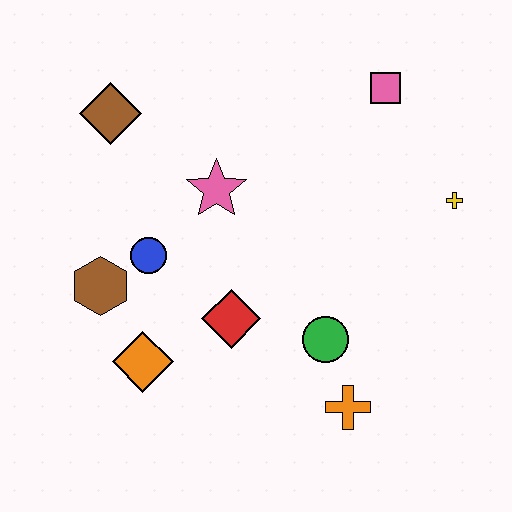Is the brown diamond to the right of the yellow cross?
No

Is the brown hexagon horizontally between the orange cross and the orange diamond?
No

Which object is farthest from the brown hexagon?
The yellow cross is farthest from the brown hexagon.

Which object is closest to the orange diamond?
The brown hexagon is closest to the orange diamond.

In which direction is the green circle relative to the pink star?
The green circle is below the pink star.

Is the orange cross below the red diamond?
Yes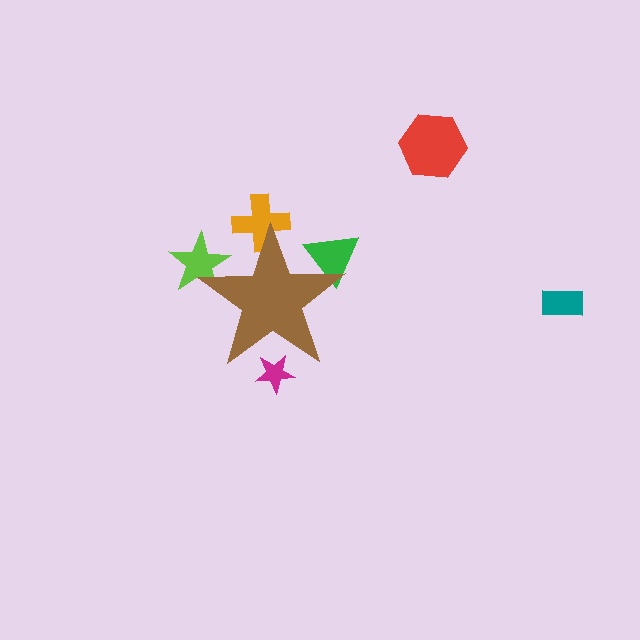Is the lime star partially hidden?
Yes, the lime star is partially hidden behind the brown star.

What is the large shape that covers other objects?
A brown star.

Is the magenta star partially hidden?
Yes, the magenta star is partially hidden behind the brown star.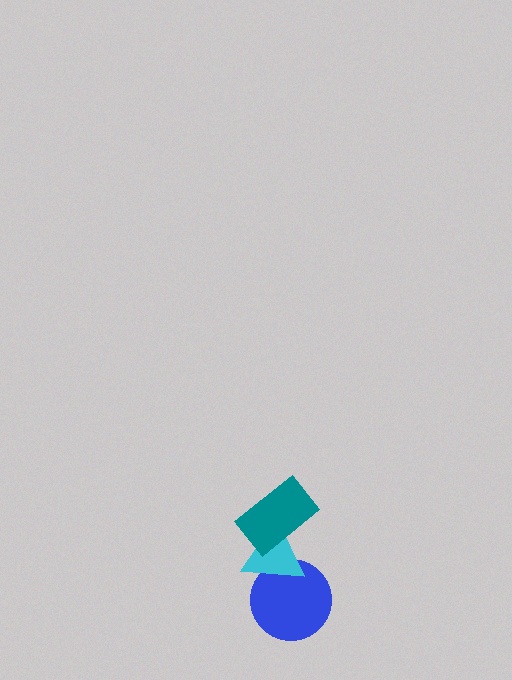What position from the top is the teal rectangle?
The teal rectangle is 1st from the top.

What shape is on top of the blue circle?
The cyan triangle is on top of the blue circle.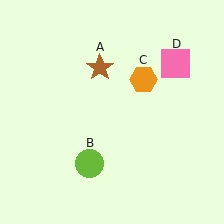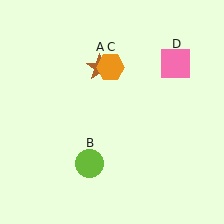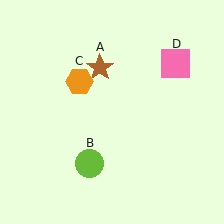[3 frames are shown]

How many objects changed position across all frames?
1 object changed position: orange hexagon (object C).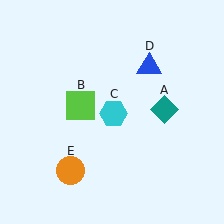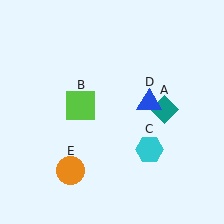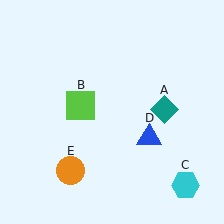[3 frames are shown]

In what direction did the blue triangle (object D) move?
The blue triangle (object D) moved down.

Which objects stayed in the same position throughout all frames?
Teal diamond (object A) and lime square (object B) and orange circle (object E) remained stationary.